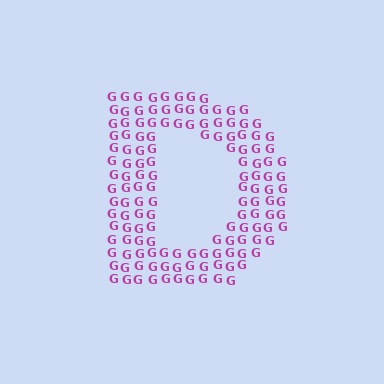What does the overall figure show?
The overall figure shows the letter D.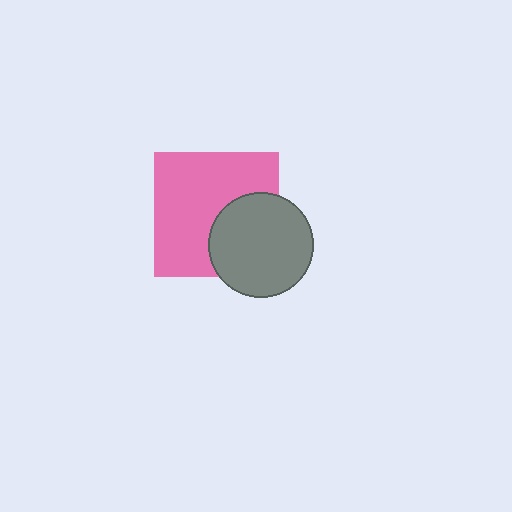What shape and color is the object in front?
The object in front is a gray circle.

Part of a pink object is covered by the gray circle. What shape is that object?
It is a square.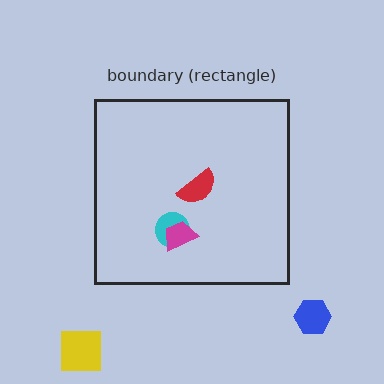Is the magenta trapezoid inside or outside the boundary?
Inside.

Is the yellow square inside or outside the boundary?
Outside.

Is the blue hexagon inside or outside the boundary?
Outside.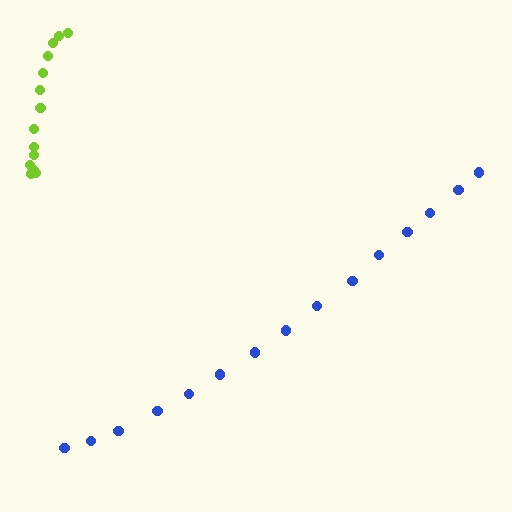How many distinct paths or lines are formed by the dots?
There are 2 distinct paths.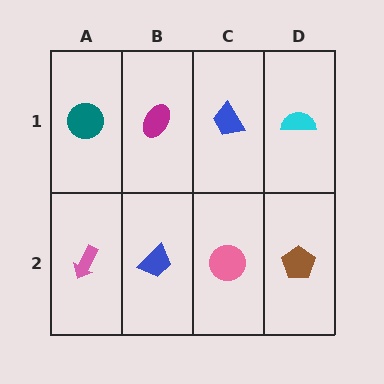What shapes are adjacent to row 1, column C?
A pink circle (row 2, column C), a magenta ellipse (row 1, column B), a cyan semicircle (row 1, column D).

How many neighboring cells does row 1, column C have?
3.